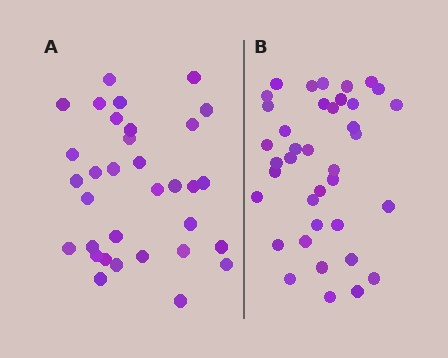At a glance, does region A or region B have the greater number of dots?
Region B (the right region) has more dots.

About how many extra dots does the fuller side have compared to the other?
Region B has about 5 more dots than region A.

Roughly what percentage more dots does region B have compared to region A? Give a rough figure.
About 15% more.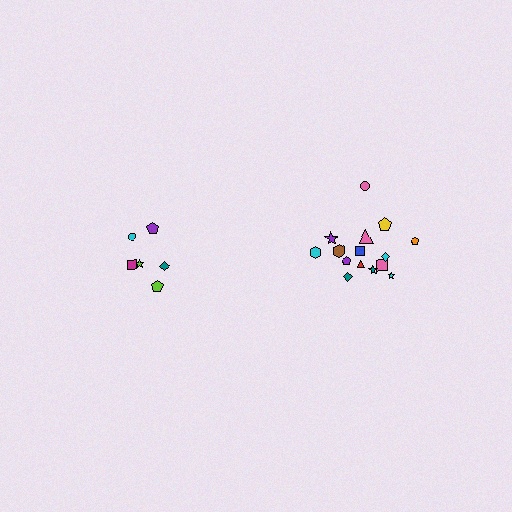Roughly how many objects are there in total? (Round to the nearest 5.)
Roughly 20 objects in total.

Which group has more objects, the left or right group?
The right group.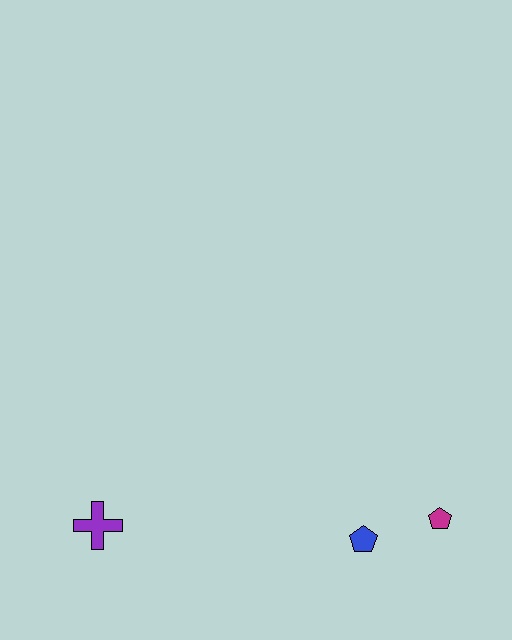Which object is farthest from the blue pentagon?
The purple cross is farthest from the blue pentagon.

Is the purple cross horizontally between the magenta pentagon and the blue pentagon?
No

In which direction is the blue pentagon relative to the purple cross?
The blue pentagon is to the right of the purple cross.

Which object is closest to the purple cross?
The blue pentagon is closest to the purple cross.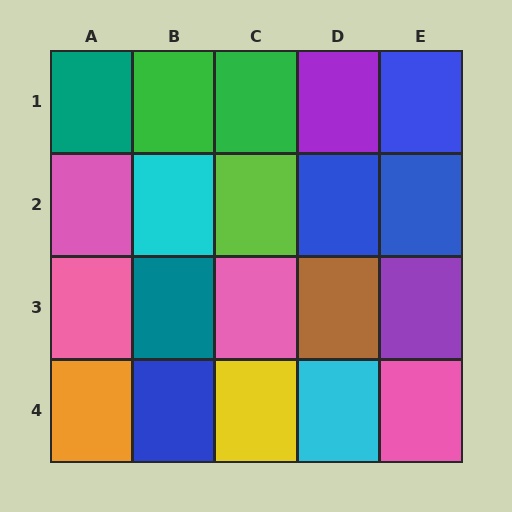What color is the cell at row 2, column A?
Pink.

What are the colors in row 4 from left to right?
Orange, blue, yellow, cyan, pink.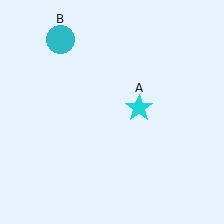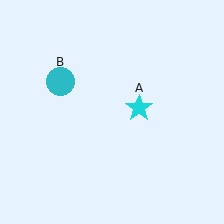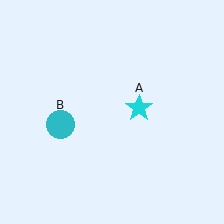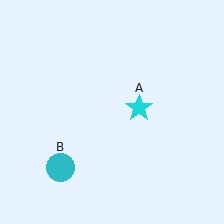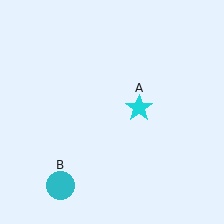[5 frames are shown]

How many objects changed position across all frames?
1 object changed position: cyan circle (object B).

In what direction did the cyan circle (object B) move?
The cyan circle (object B) moved down.